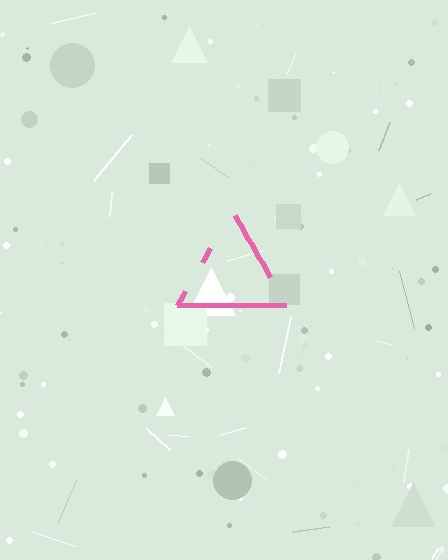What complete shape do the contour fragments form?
The contour fragments form a triangle.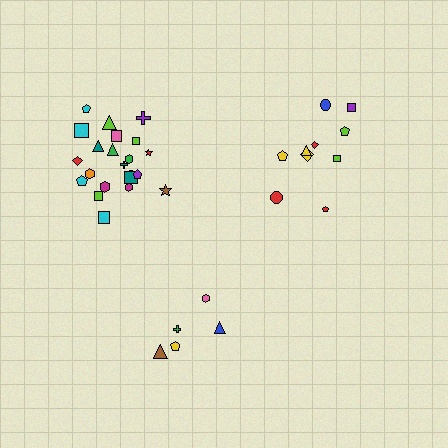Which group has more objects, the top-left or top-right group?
The top-left group.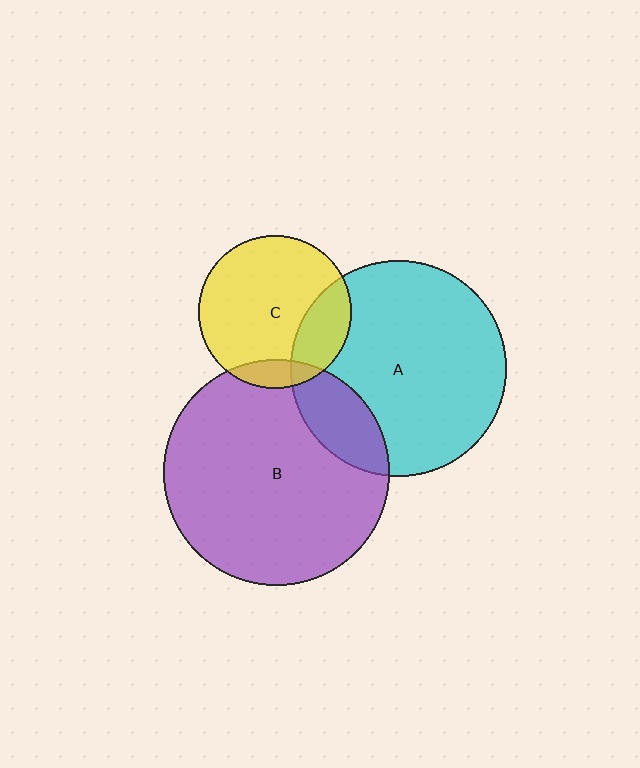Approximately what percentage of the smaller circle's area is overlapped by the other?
Approximately 10%.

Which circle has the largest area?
Circle B (purple).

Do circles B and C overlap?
Yes.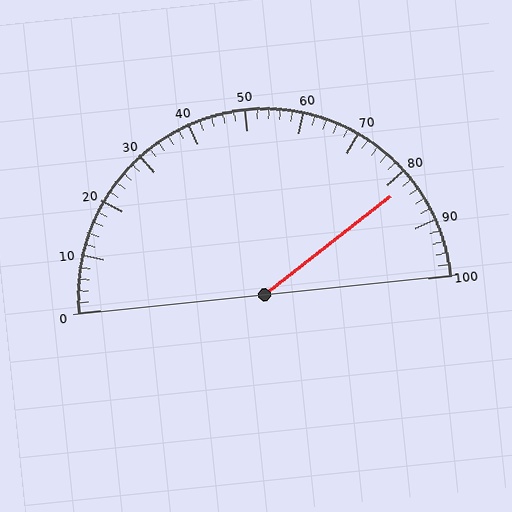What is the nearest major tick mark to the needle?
The nearest major tick mark is 80.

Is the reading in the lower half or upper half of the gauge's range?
The reading is in the upper half of the range (0 to 100).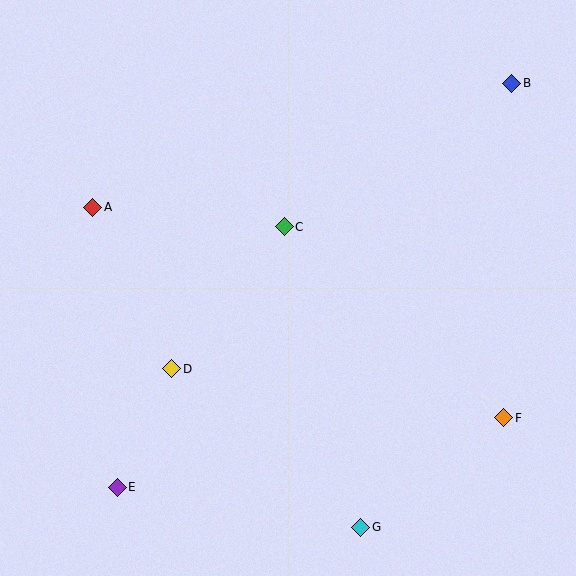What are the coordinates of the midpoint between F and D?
The midpoint between F and D is at (338, 393).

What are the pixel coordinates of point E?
Point E is at (117, 487).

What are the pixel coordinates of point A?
Point A is at (93, 207).